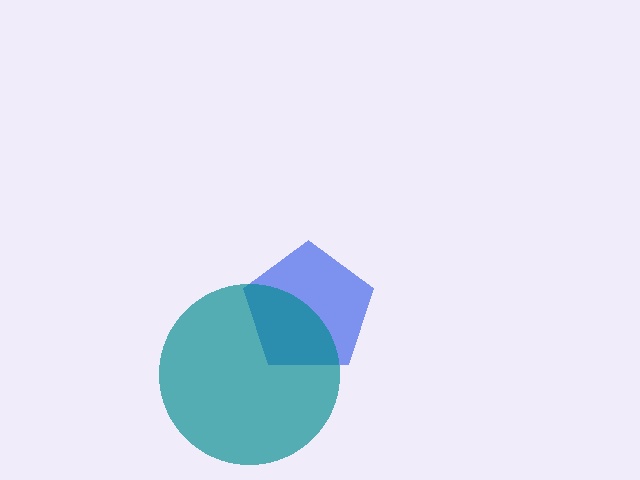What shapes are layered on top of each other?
The layered shapes are: a blue pentagon, a teal circle.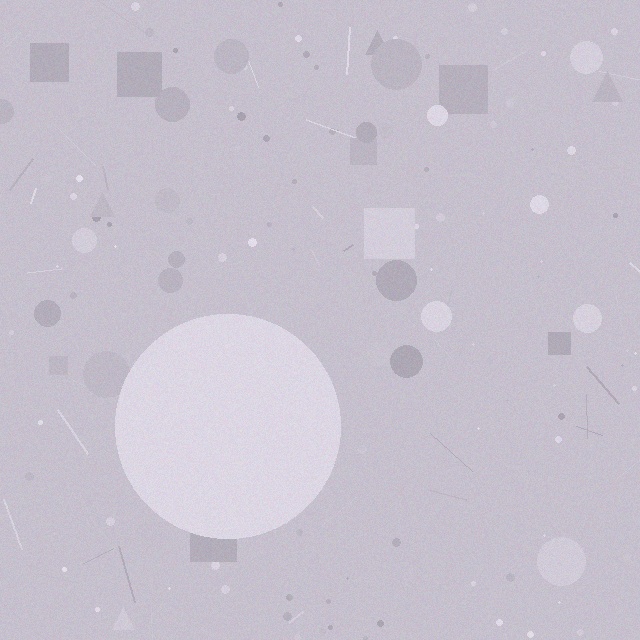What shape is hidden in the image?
A circle is hidden in the image.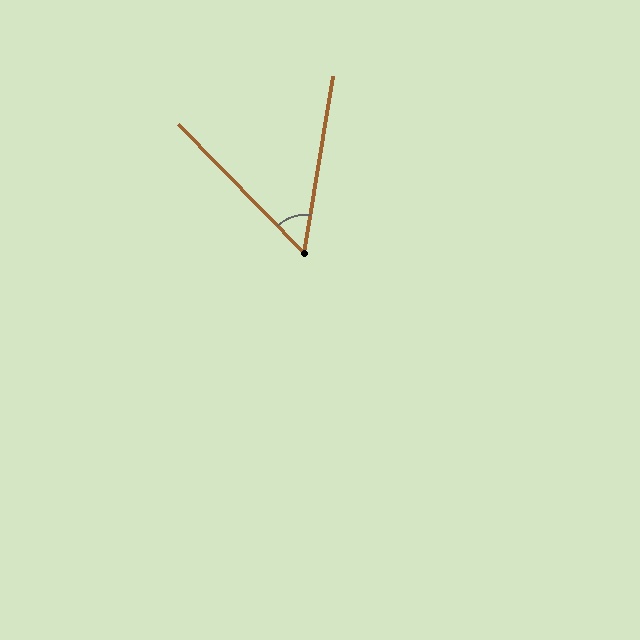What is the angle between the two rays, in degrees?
Approximately 54 degrees.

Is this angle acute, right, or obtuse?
It is acute.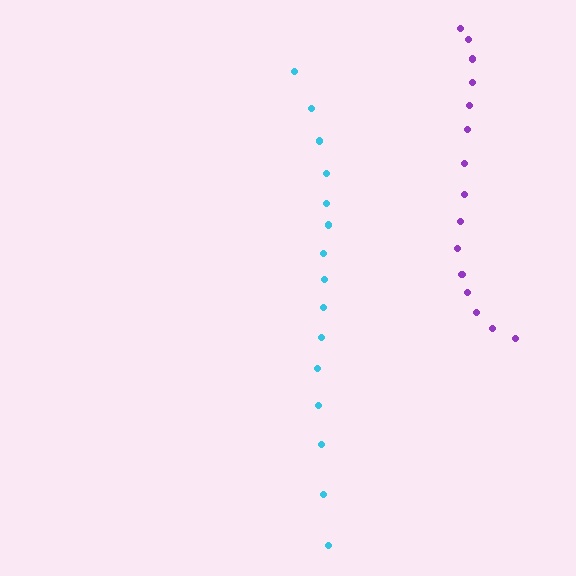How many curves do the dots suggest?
There are 2 distinct paths.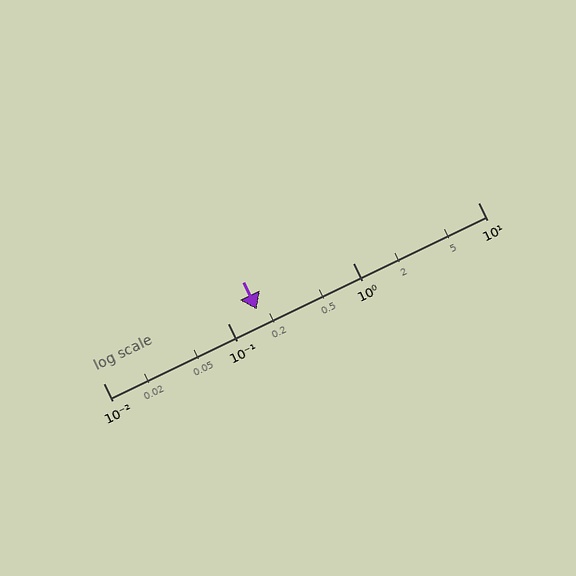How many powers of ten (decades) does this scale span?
The scale spans 3 decades, from 0.01 to 10.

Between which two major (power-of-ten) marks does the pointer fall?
The pointer is between 0.1 and 1.